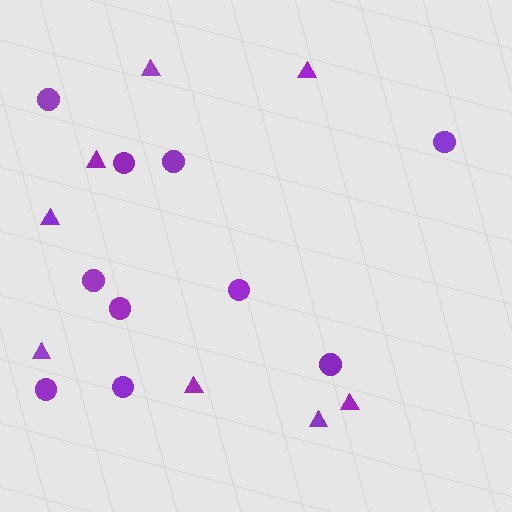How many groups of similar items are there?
There are 2 groups: one group of circles (10) and one group of triangles (8).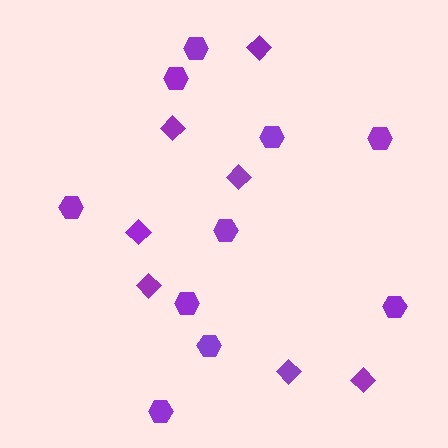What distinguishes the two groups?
There are 2 groups: one group of hexagons (10) and one group of diamonds (7).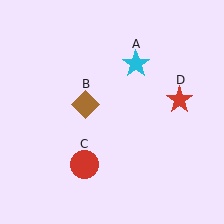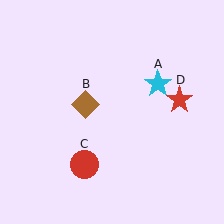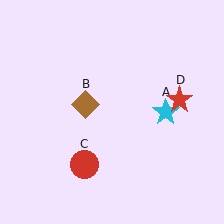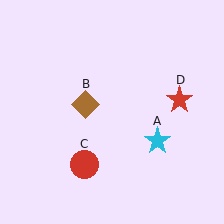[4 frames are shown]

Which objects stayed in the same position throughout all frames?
Brown diamond (object B) and red circle (object C) and red star (object D) remained stationary.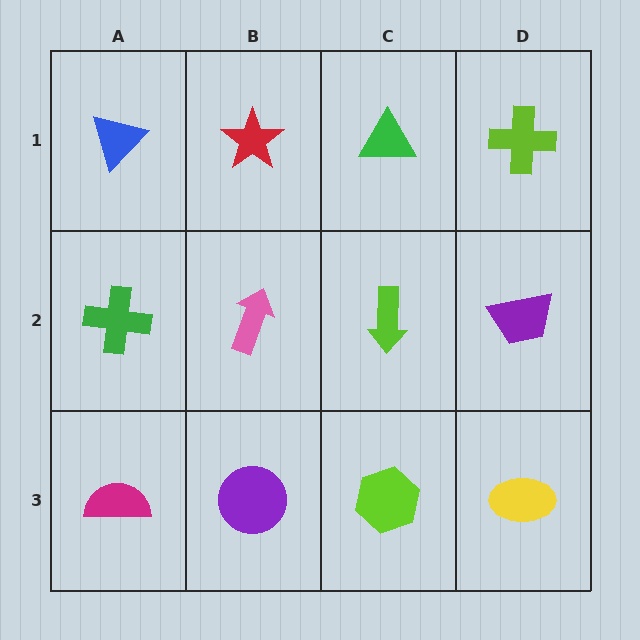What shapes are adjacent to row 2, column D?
A lime cross (row 1, column D), a yellow ellipse (row 3, column D), a lime arrow (row 2, column C).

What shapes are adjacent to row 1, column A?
A green cross (row 2, column A), a red star (row 1, column B).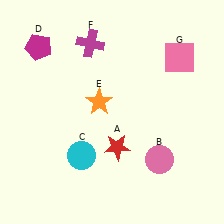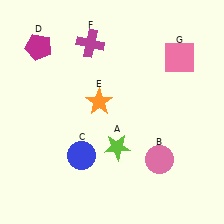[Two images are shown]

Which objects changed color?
A changed from red to lime. C changed from cyan to blue.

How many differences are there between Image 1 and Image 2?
There are 2 differences between the two images.